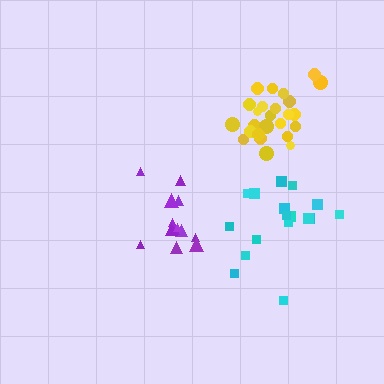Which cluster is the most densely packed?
Yellow.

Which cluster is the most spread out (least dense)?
Cyan.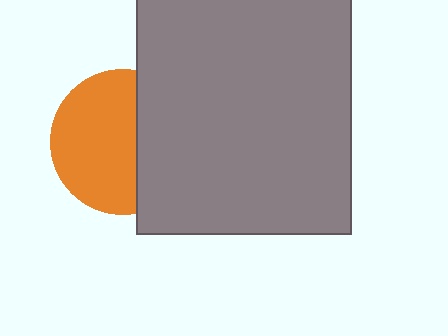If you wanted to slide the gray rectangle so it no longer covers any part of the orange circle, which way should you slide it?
Slide it right — that is the most direct way to separate the two shapes.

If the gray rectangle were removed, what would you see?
You would see the complete orange circle.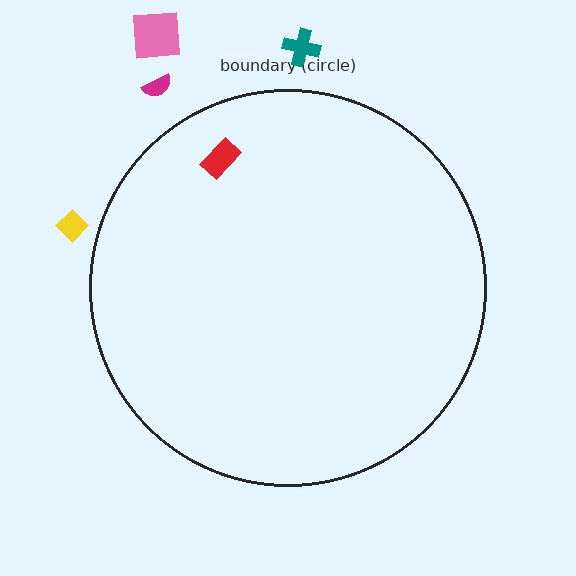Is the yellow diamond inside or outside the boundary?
Outside.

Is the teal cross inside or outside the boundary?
Outside.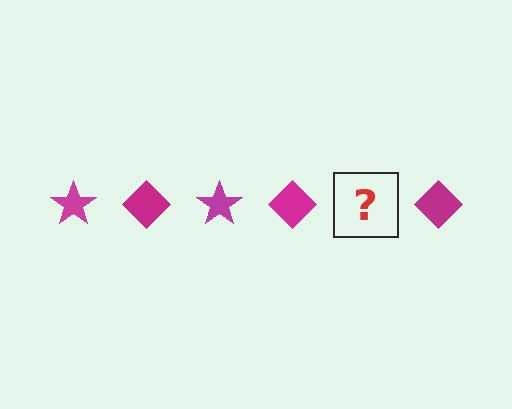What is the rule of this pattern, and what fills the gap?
The rule is that the pattern cycles through star, diamond shapes in magenta. The gap should be filled with a magenta star.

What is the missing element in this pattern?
The missing element is a magenta star.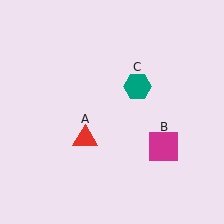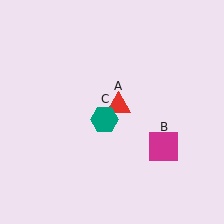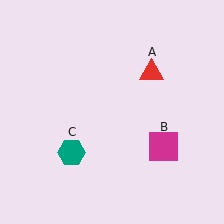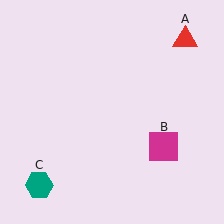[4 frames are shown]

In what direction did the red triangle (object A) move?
The red triangle (object A) moved up and to the right.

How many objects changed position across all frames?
2 objects changed position: red triangle (object A), teal hexagon (object C).